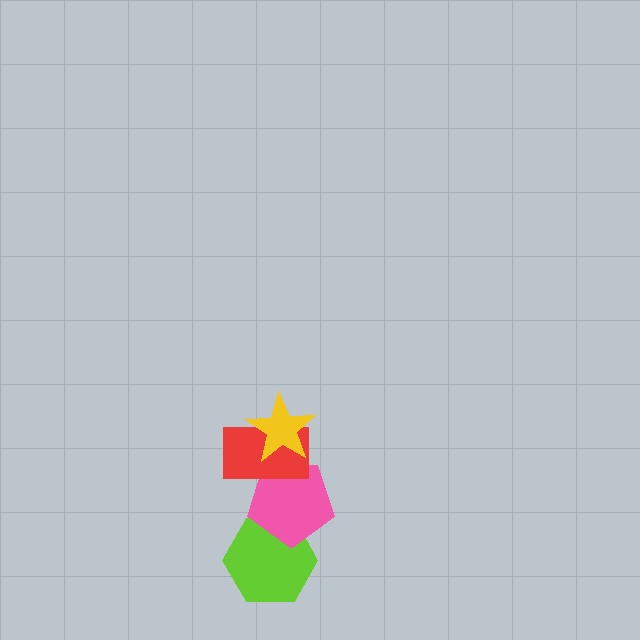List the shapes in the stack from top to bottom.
From top to bottom: the yellow star, the red rectangle, the pink pentagon, the lime hexagon.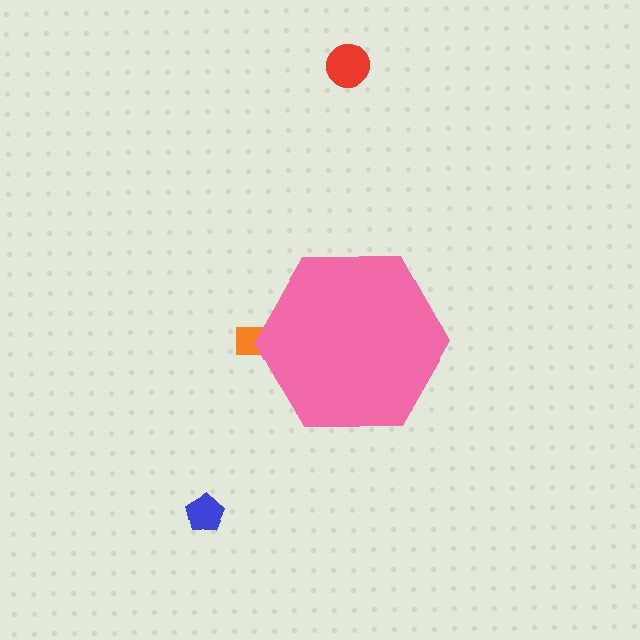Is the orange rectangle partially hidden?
Yes, the orange rectangle is partially hidden behind the pink hexagon.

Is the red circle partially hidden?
No, the red circle is fully visible.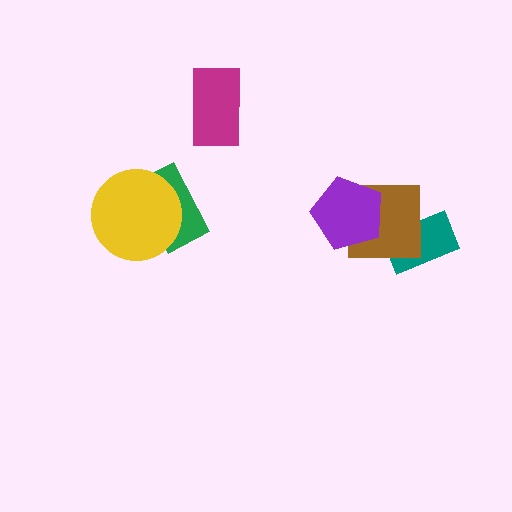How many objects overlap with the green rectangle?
1 object overlaps with the green rectangle.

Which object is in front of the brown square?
The purple pentagon is in front of the brown square.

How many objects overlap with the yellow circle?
1 object overlaps with the yellow circle.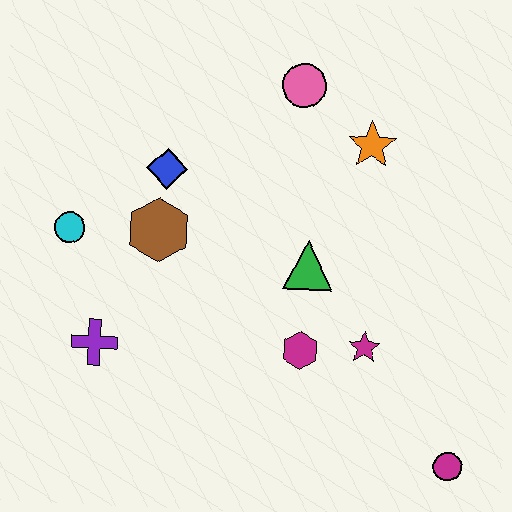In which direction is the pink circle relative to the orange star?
The pink circle is to the left of the orange star.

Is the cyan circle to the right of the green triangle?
No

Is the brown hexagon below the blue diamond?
Yes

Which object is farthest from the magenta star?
The cyan circle is farthest from the magenta star.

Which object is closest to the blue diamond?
The brown hexagon is closest to the blue diamond.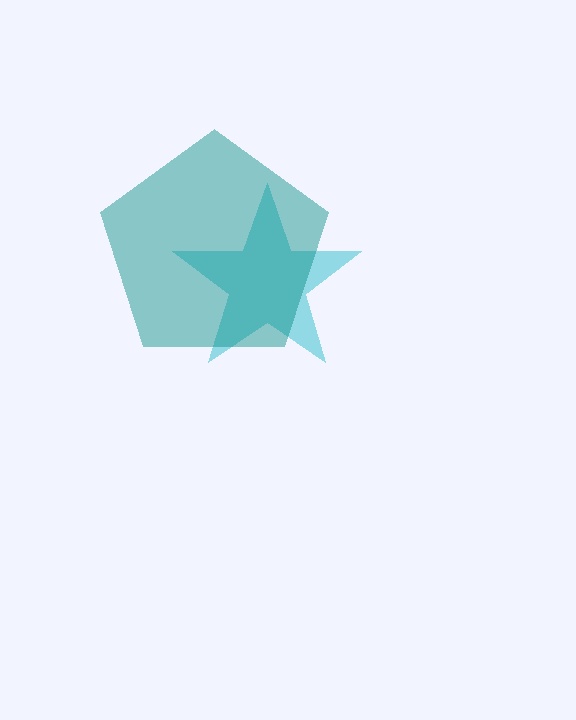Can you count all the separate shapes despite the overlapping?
Yes, there are 2 separate shapes.